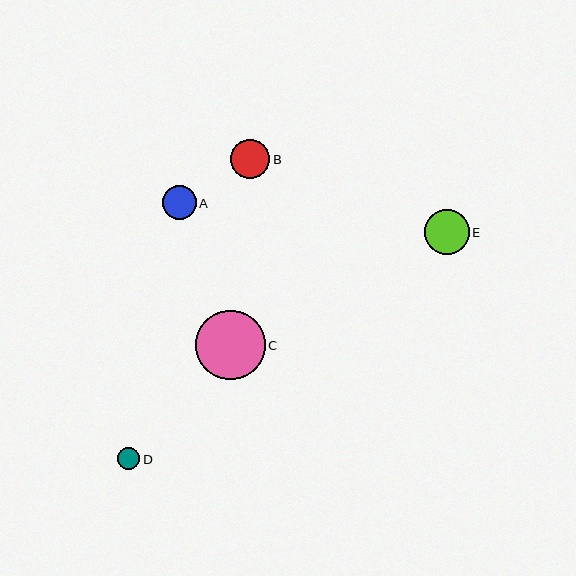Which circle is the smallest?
Circle D is the smallest with a size of approximately 22 pixels.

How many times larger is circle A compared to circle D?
Circle A is approximately 1.6 times the size of circle D.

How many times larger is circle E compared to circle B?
Circle E is approximately 1.2 times the size of circle B.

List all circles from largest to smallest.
From largest to smallest: C, E, B, A, D.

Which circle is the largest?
Circle C is the largest with a size of approximately 69 pixels.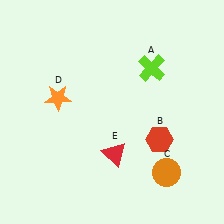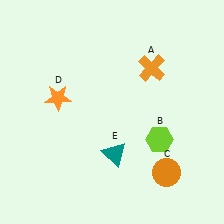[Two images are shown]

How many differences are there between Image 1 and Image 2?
There are 3 differences between the two images.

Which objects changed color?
A changed from lime to orange. B changed from red to lime. E changed from red to teal.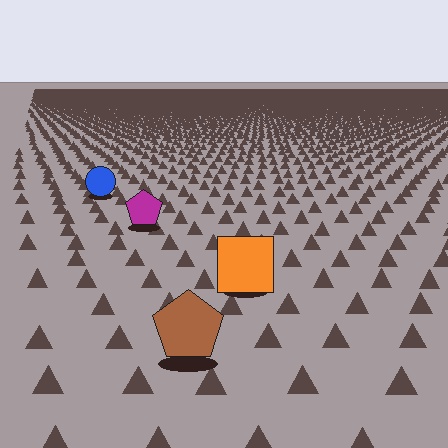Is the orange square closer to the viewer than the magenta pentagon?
Yes. The orange square is closer — you can tell from the texture gradient: the ground texture is coarser near it.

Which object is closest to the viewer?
The brown pentagon is closest. The texture marks near it are larger and more spread out.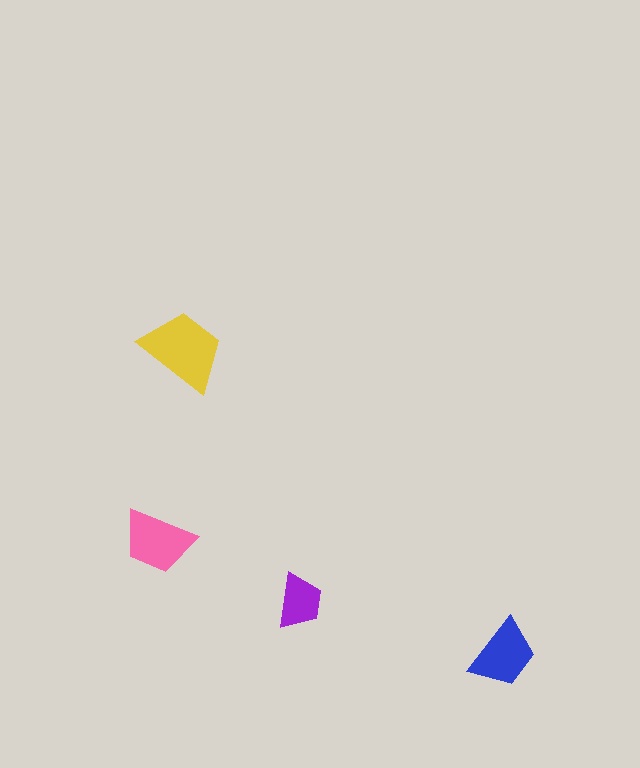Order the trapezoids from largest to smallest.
the yellow one, the pink one, the blue one, the purple one.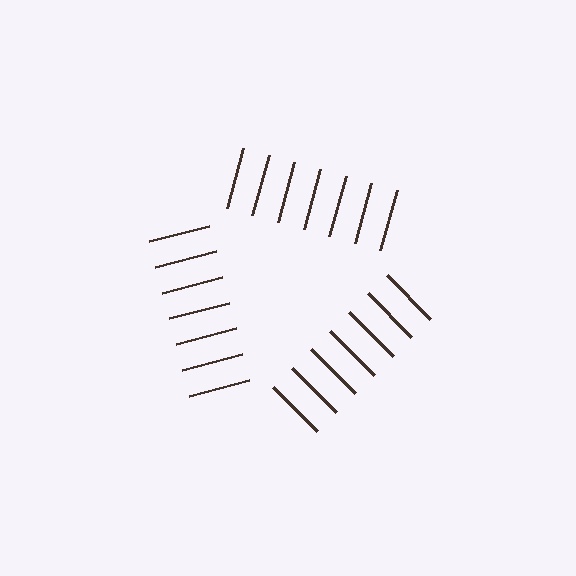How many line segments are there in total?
21 — 7 along each of the 3 edges.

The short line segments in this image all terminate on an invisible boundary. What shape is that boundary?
An illusory triangle — the line segments terminate on its edges but no continuous stroke is drawn.